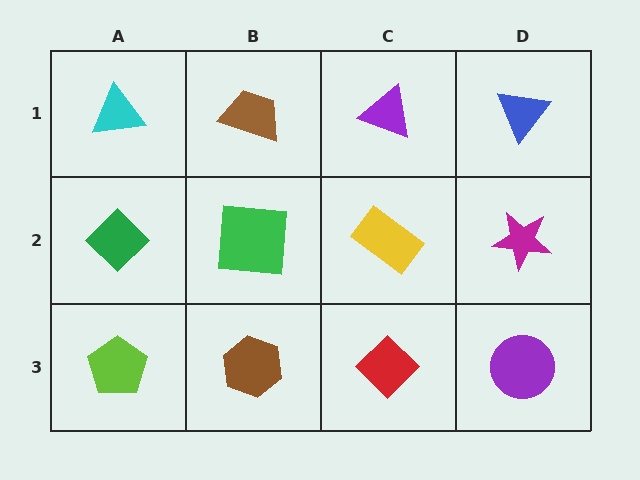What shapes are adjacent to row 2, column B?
A brown trapezoid (row 1, column B), a brown hexagon (row 3, column B), a green diamond (row 2, column A), a yellow rectangle (row 2, column C).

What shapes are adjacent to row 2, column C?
A purple triangle (row 1, column C), a red diamond (row 3, column C), a green square (row 2, column B), a magenta star (row 2, column D).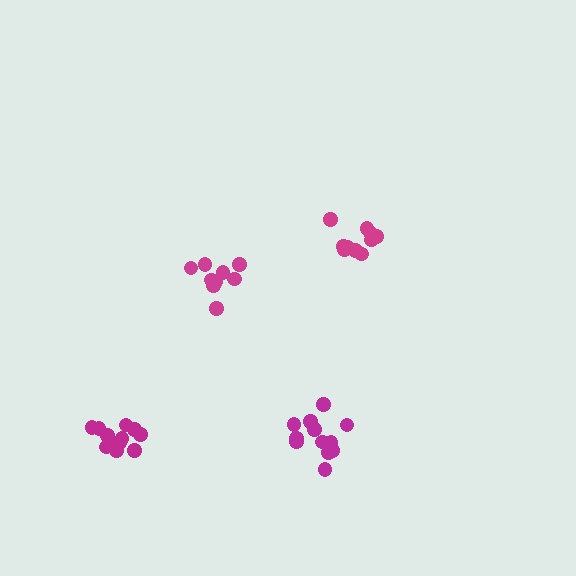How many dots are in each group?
Group 1: 9 dots, Group 2: 12 dots, Group 3: 10 dots, Group 4: 11 dots (42 total).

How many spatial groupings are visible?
There are 4 spatial groupings.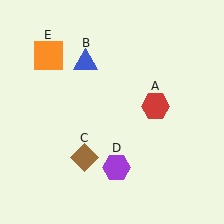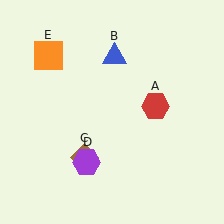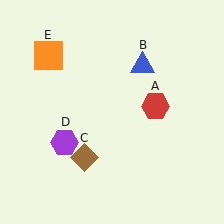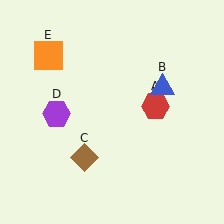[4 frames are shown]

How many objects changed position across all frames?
2 objects changed position: blue triangle (object B), purple hexagon (object D).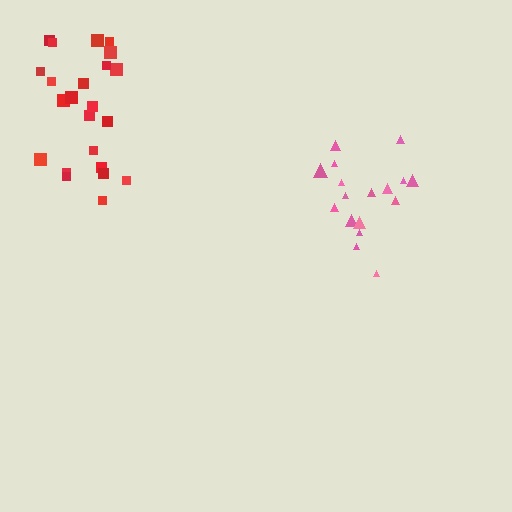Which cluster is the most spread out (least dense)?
Red.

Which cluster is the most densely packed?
Pink.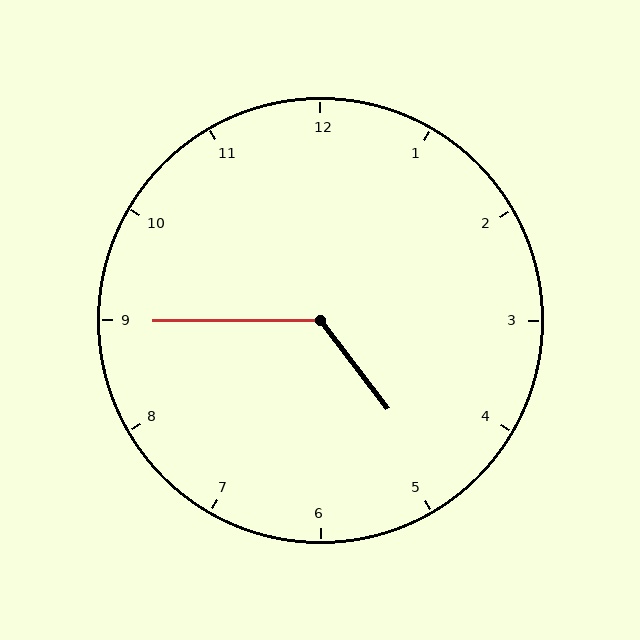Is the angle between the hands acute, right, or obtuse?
It is obtuse.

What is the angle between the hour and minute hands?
Approximately 128 degrees.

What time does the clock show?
4:45.